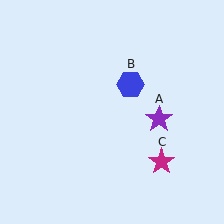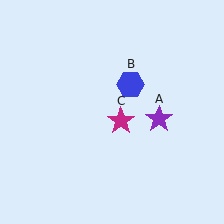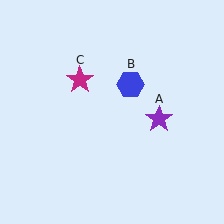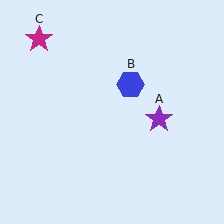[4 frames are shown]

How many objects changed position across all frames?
1 object changed position: magenta star (object C).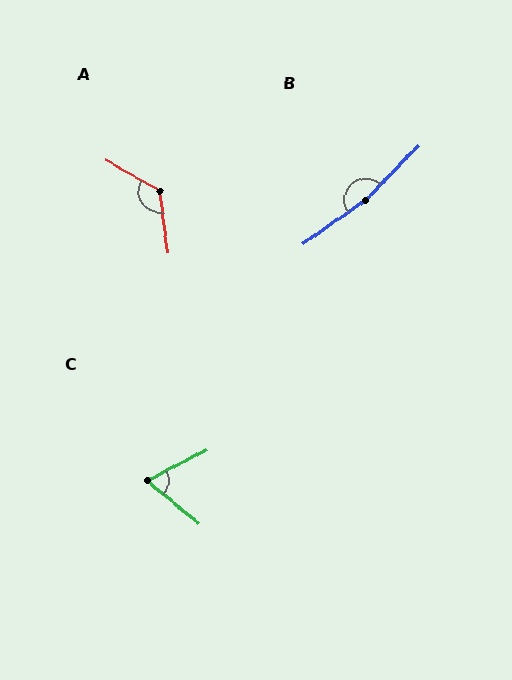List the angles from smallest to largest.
C (67°), A (127°), B (169°).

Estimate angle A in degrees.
Approximately 127 degrees.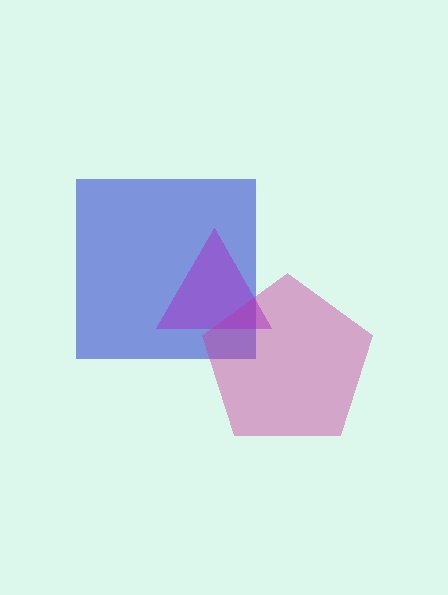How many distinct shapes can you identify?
There are 3 distinct shapes: a blue square, a magenta pentagon, a purple triangle.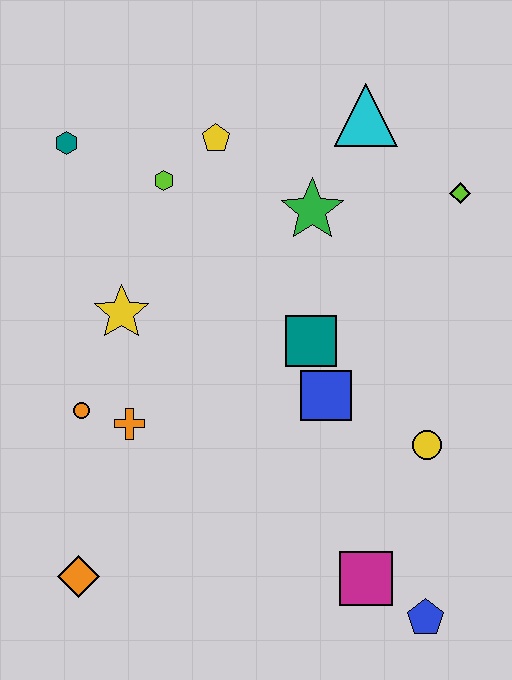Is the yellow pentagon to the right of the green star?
No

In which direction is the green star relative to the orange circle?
The green star is to the right of the orange circle.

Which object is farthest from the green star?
The orange diamond is farthest from the green star.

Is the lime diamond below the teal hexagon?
Yes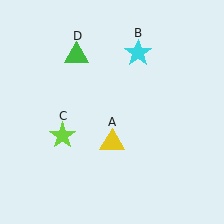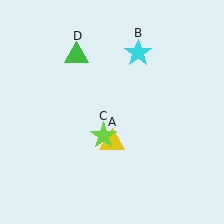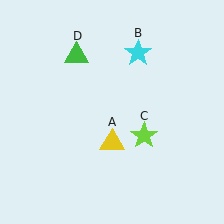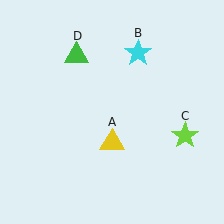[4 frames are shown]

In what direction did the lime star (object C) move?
The lime star (object C) moved right.